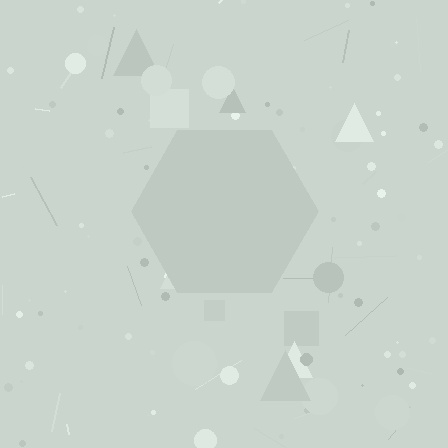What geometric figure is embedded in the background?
A hexagon is embedded in the background.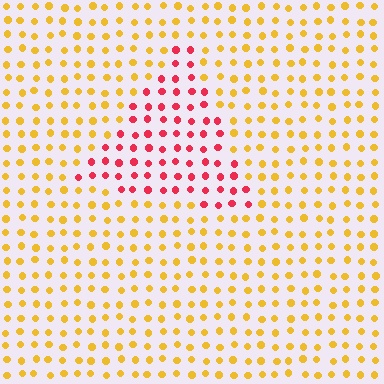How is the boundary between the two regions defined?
The boundary is defined purely by a slight shift in hue (about 56 degrees). Spacing, size, and orientation are identical on both sides.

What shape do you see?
I see a triangle.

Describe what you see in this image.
The image is filled with small yellow elements in a uniform arrangement. A triangle-shaped region is visible where the elements are tinted to a slightly different hue, forming a subtle color boundary.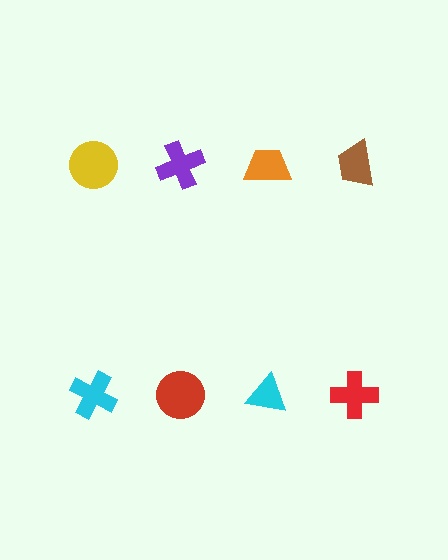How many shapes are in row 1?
4 shapes.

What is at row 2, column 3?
A cyan triangle.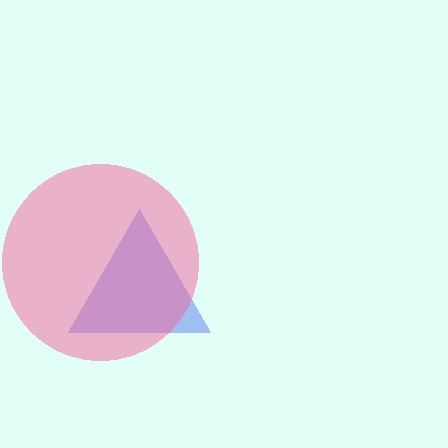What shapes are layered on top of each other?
The layered shapes are: a blue triangle, a pink circle.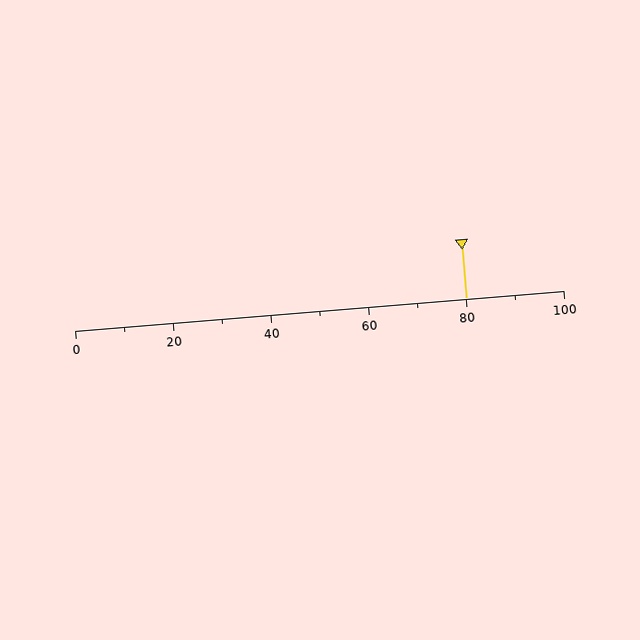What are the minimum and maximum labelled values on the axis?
The axis runs from 0 to 100.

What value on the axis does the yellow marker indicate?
The marker indicates approximately 80.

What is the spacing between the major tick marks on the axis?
The major ticks are spaced 20 apart.